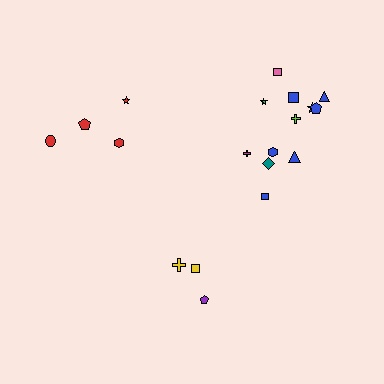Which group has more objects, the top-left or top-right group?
The top-right group.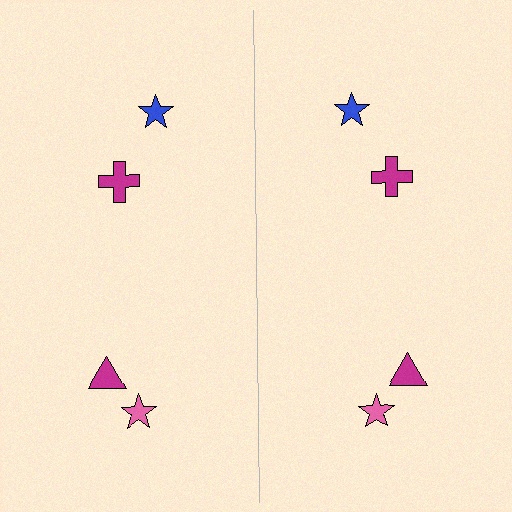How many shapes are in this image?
There are 8 shapes in this image.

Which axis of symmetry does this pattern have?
The pattern has a vertical axis of symmetry running through the center of the image.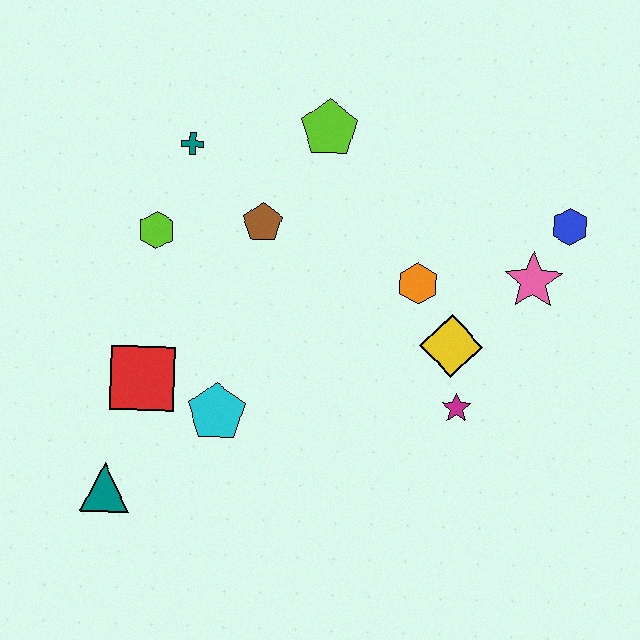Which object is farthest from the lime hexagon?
The blue hexagon is farthest from the lime hexagon.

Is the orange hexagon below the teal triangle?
No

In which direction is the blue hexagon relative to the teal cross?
The blue hexagon is to the right of the teal cross.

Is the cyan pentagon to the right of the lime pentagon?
No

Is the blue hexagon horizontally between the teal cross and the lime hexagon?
No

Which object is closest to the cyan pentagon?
The red square is closest to the cyan pentagon.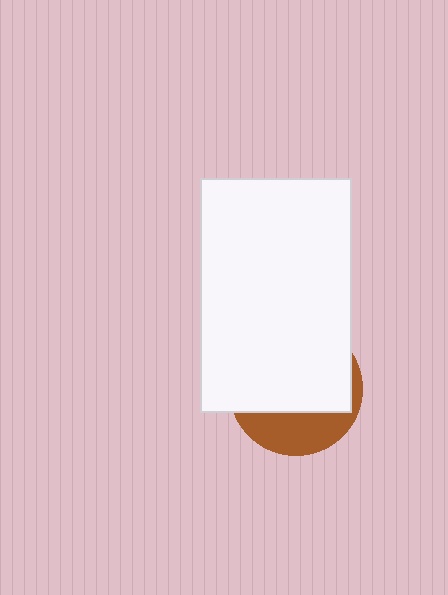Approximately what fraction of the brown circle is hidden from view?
Roughly 69% of the brown circle is hidden behind the white rectangle.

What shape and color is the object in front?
The object in front is a white rectangle.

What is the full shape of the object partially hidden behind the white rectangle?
The partially hidden object is a brown circle.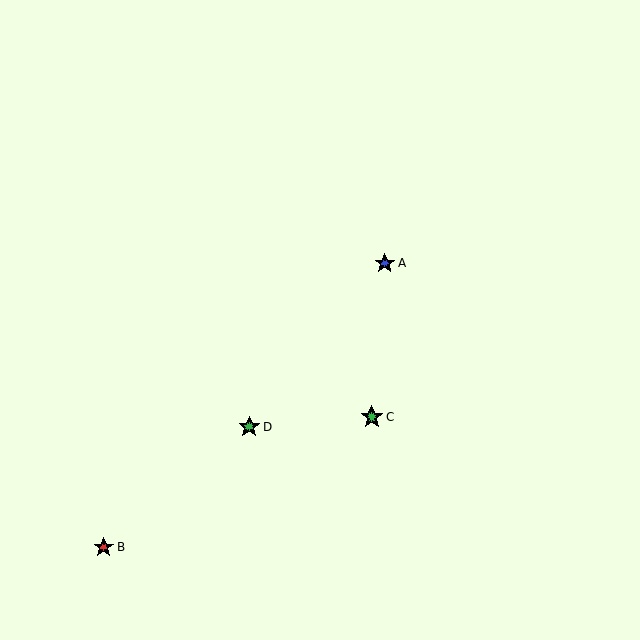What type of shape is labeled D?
Shape D is a green star.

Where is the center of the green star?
The center of the green star is at (372, 417).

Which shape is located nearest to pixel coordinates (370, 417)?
The green star (labeled C) at (372, 417) is nearest to that location.